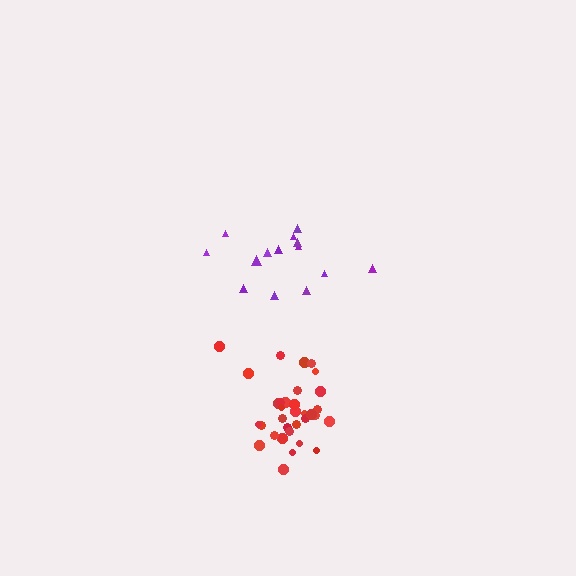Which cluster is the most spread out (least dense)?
Purple.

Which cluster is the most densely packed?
Red.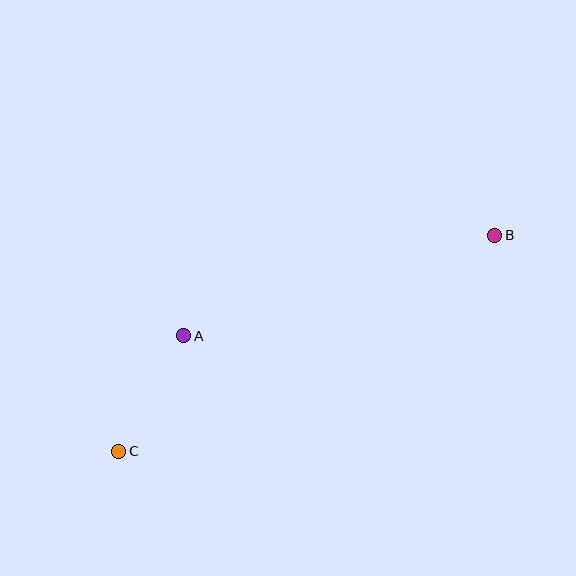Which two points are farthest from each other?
Points B and C are farthest from each other.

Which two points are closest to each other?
Points A and C are closest to each other.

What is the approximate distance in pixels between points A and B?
The distance between A and B is approximately 327 pixels.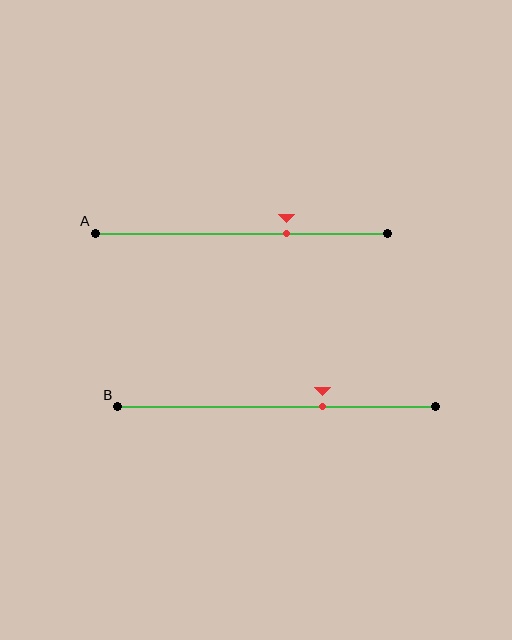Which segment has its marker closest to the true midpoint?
Segment B has its marker closest to the true midpoint.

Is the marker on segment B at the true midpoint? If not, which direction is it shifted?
No, the marker on segment B is shifted to the right by about 15% of the segment length.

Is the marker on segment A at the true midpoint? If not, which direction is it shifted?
No, the marker on segment A is shifted to the right by about 15% of the segment length.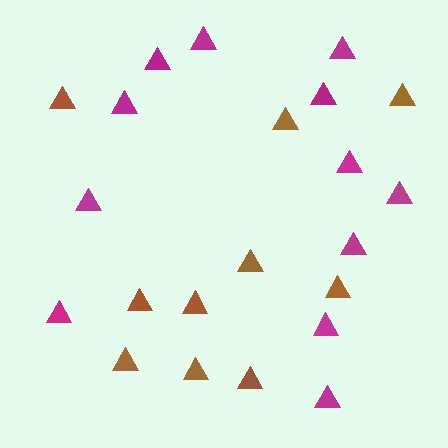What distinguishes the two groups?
There are 2 groups: one group of brown triangles (10) and one group of magenta triangles (12).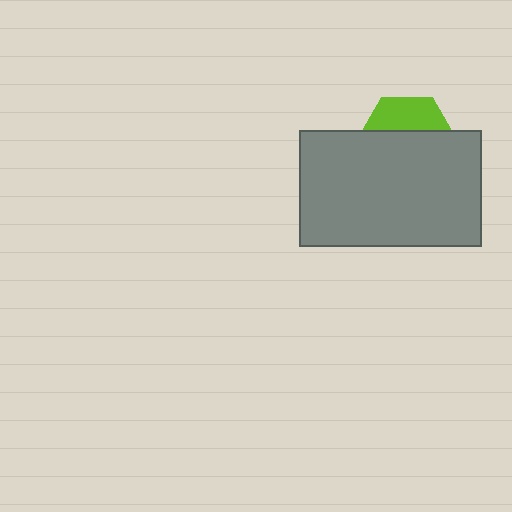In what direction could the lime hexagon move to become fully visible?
The lime hexagon could move up. That would shift it out from behind the gray rectangle entirely.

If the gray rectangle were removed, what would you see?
You would see the complete lime hexagon.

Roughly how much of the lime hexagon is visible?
A small part of it is visible (roughly 32%).